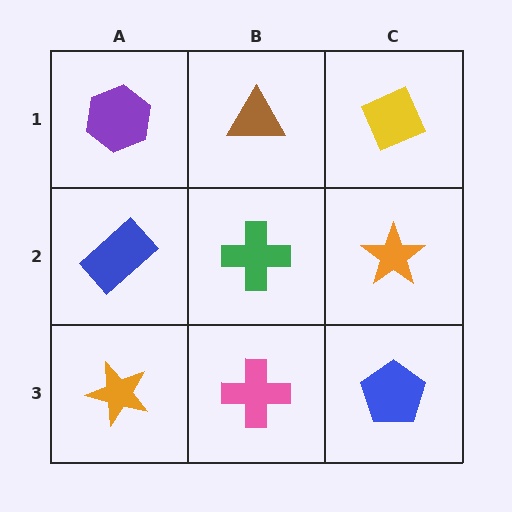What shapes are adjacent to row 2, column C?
A yellow diamond (row 1, column C), a blue pentagon (row 3, column C), a green cross (row 2, column B).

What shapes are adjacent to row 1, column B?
A green cross (row 2, column B), a purple hexagon (row 1, column A), a yellow diamond (row 1, column C).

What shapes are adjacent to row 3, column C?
An orange star (row 2, column C), a pink cross (row 3, column B).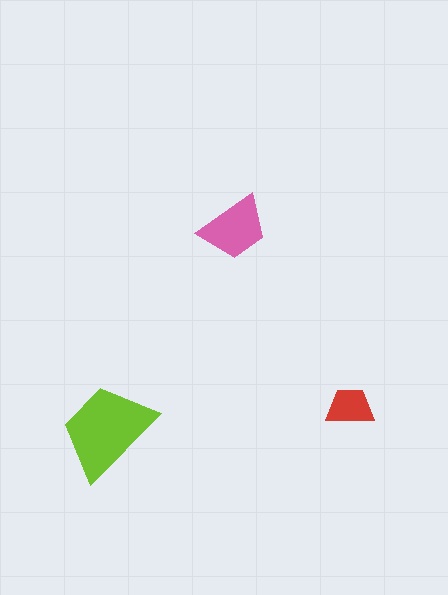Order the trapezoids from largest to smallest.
the lime one, the pink one, the red one.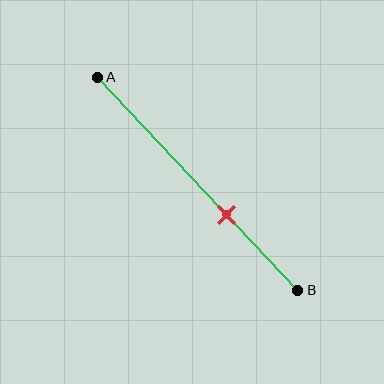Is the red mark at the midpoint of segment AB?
No, the mark is at about 65% from A, not at the 50% midpoint.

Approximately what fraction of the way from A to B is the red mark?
The red mark is approximately 65% of the way from A to B.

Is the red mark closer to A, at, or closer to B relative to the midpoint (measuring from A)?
The red mark is closer to point B than the midpoint of segment AB.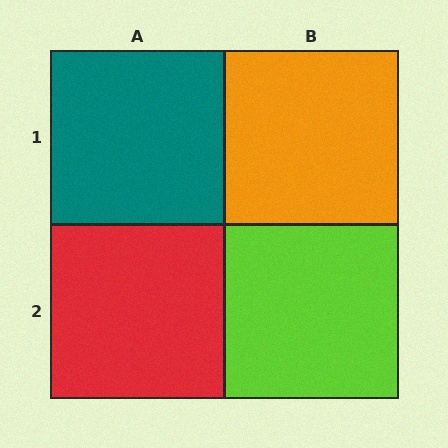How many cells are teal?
1 cell is teal.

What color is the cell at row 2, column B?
Lime.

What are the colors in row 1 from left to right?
Teal, orange.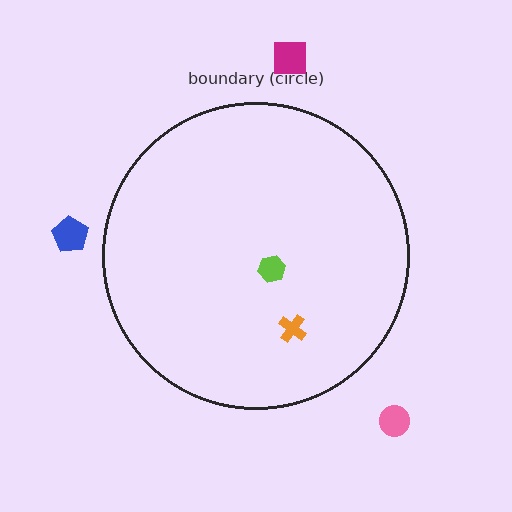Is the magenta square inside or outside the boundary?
Outside.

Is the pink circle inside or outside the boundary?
Outside.